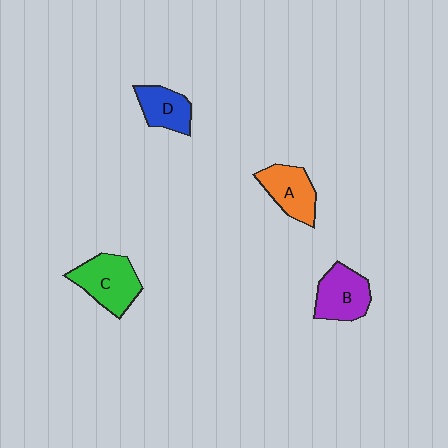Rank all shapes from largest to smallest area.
From largest to smallest: C (green), B (purple), A (orange), D (blue).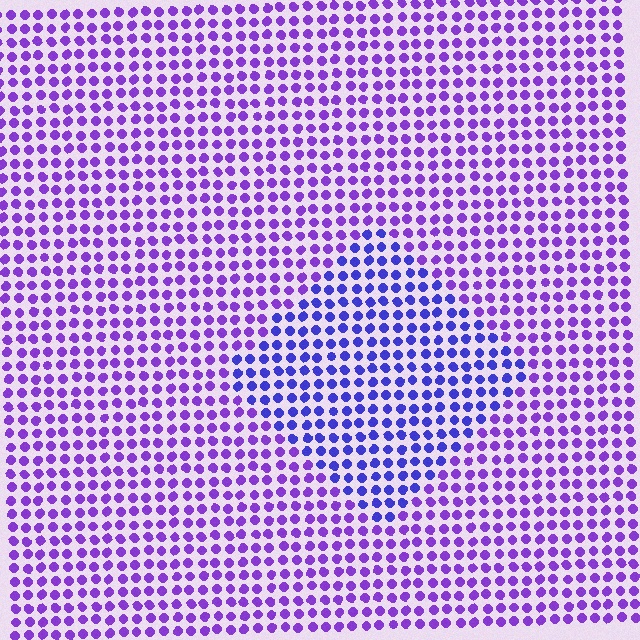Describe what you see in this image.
The image is filled with small purple elements in a uniform arrangement. A diamond-shaped region is visible where the elements are tinted to a slightly different hue, forming a subtle color boundary.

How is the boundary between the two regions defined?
The boundary is defined purely by a slight shift in hue (about 30 degrees). Spacing, size, and orientation are identical on both sides.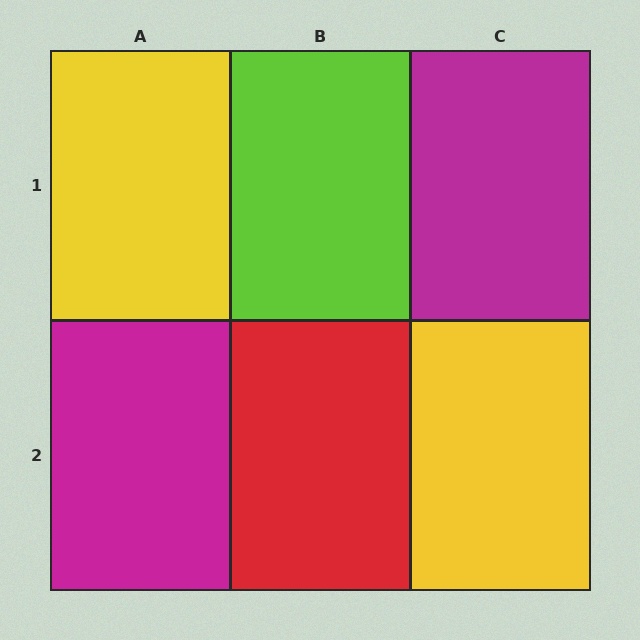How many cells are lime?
1 cell is lime.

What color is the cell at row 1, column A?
Yellow.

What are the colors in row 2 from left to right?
Magenta, red, yellow.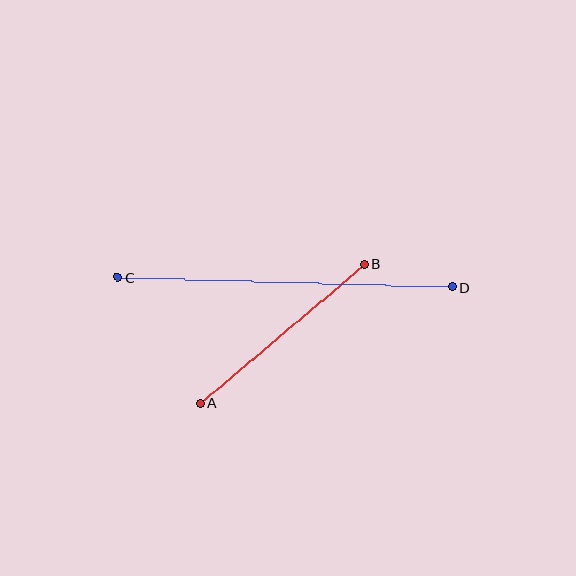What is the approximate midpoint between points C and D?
The midpoint is at approximately (285, 282) pixels.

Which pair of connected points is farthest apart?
Points C and D are farthest apart.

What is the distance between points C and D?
The distance is approximately 335 pixels.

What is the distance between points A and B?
The distance is approximately 215 pixels.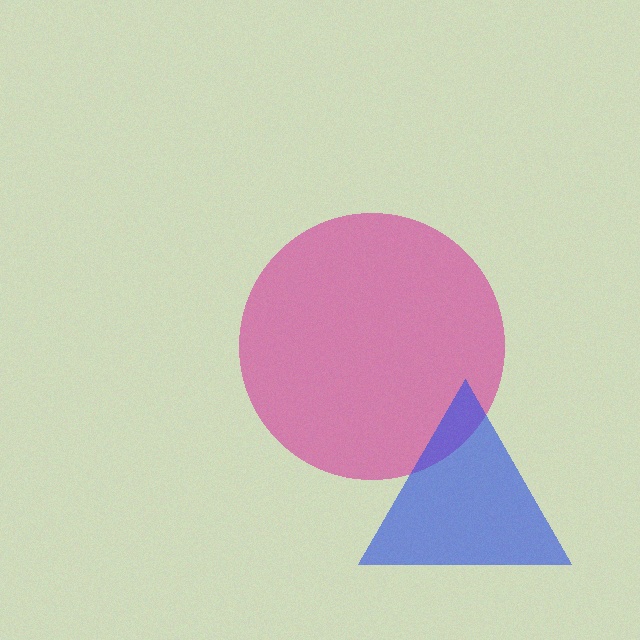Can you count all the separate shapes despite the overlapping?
Yes, there are 2 separate shapes.